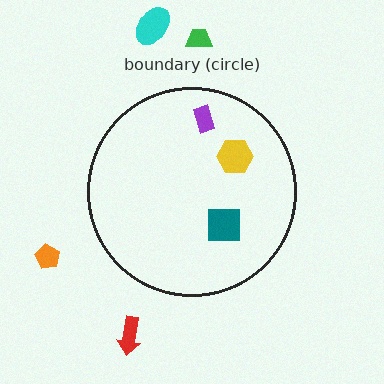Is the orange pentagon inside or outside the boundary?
Outside.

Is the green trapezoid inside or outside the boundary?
Outside.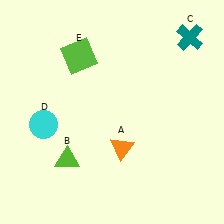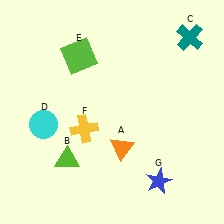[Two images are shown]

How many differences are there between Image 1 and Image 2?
There are 2 differences between the two images.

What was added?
A yellow cross (F), a blue star (G) were added in Image 2.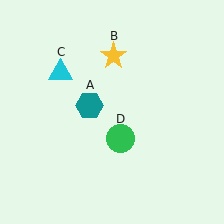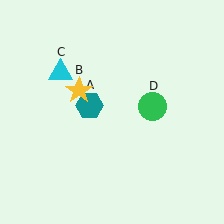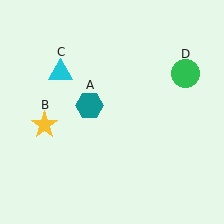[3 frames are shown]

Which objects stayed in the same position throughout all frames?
Teal hexagon (object A) and cyan triangle (object C) remained stationary.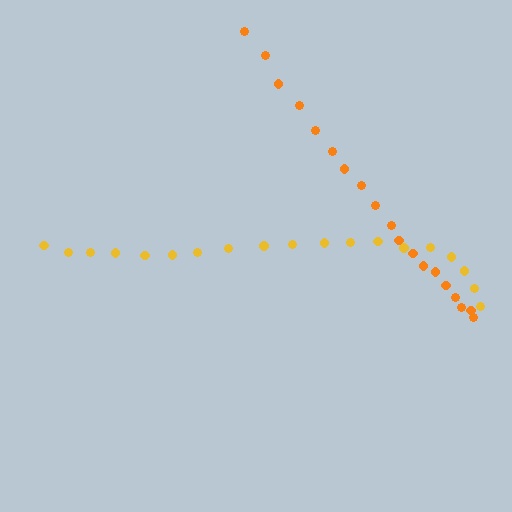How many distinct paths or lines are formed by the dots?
There are 2 distinct paths.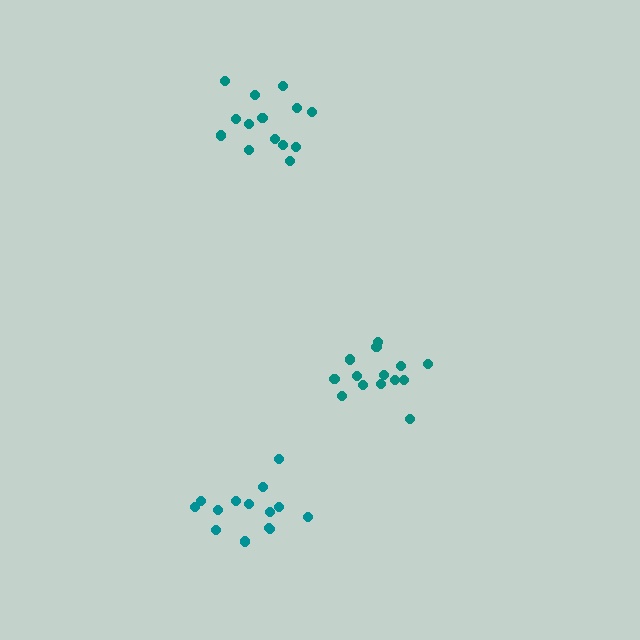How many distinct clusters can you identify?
There are 3 distinct clusters.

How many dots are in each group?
Group 1: 14 dots, Group 2: 14 dots, Group 3: 14 dots (42 total).